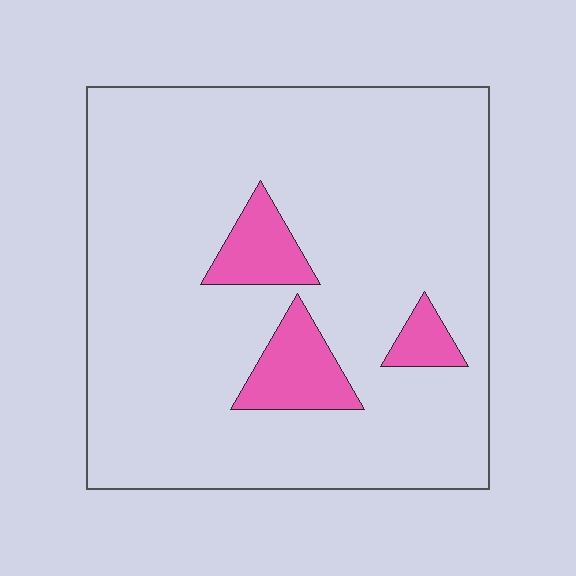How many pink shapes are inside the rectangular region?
3.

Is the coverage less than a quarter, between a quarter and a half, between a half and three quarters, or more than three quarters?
Less than a quarter.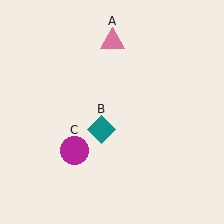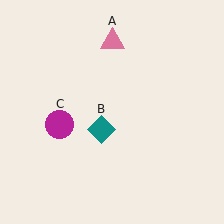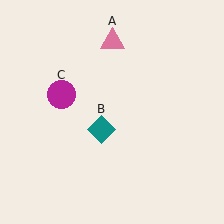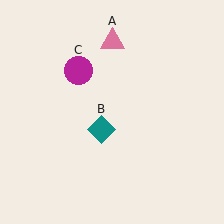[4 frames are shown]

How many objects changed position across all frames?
1 object changed position: magenta circle (object C).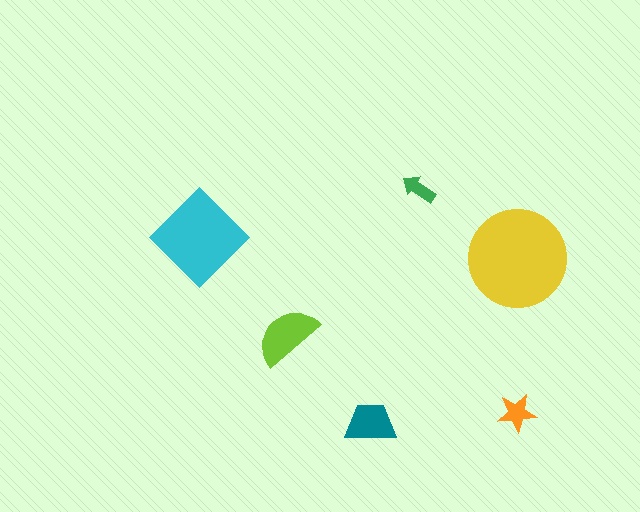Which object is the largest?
The yellow circle.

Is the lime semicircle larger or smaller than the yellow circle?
Smaller.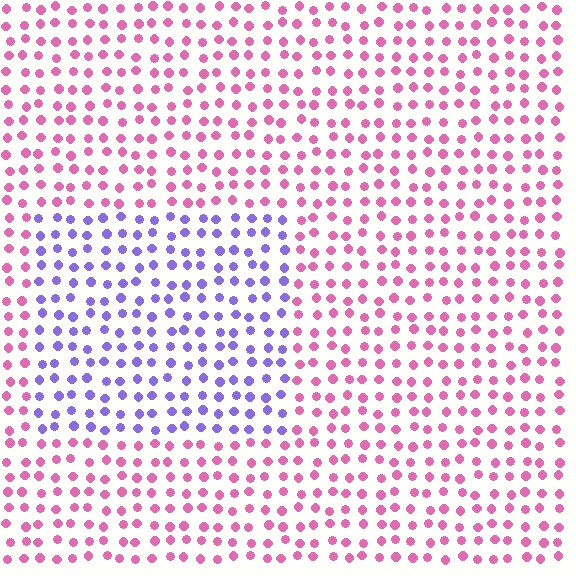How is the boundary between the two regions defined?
The boundary is defined purely by a slight shift in hue (about 68 degrees). Spacing, size, and orientation are identical on both sides.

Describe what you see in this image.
The image is filled with small pink elements in a uniform arrangement. A rectangle-shaped region is visible where the elements are tinted to a slightly different hue, forming a subtle color boundary.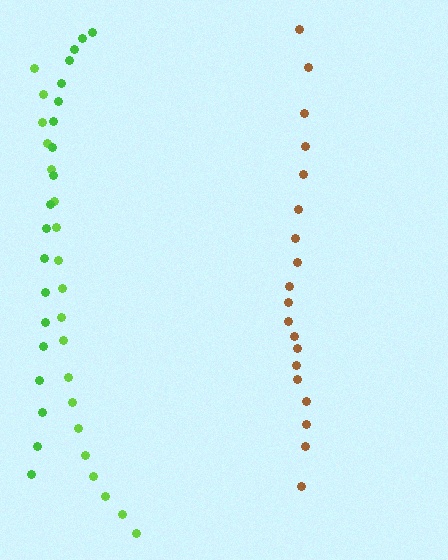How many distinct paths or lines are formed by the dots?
There are 3 distinct paths.